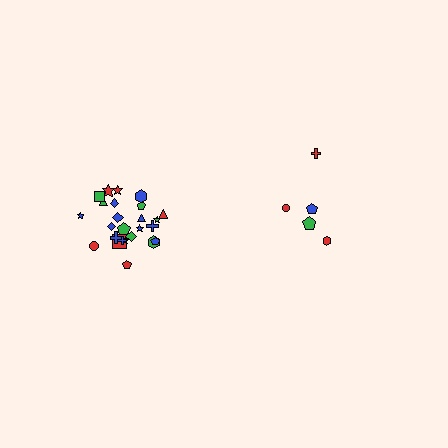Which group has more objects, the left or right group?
The left group.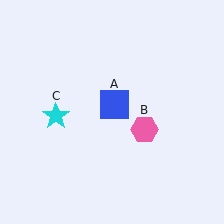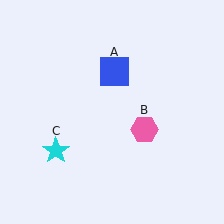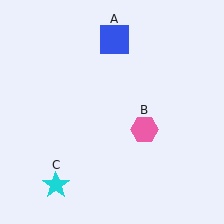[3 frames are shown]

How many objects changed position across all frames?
2 objects changed position: blue square (object A), cyan star (object C).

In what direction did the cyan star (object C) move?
The cyan star (object C) moved down.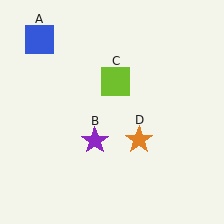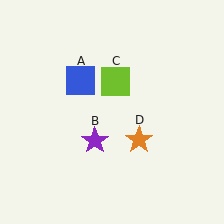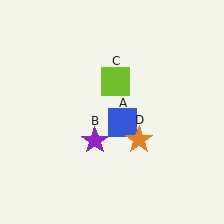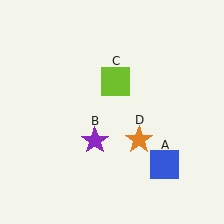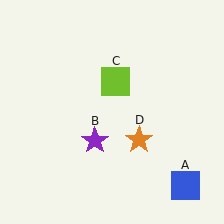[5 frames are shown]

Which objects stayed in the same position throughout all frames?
Purple star (object B) and lime square (object C) and orange star (object D) remained stationary.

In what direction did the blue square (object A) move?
The blue square (object A) moved down and to the right.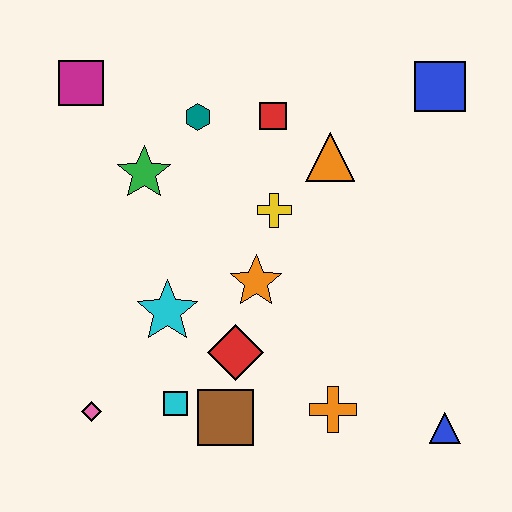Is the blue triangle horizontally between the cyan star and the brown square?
No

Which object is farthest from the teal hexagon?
The blue triangle is farthest from the teal hexagon.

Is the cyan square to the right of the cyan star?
Yes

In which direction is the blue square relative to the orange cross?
The blue square is above the orange cross.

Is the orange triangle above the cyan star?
Yes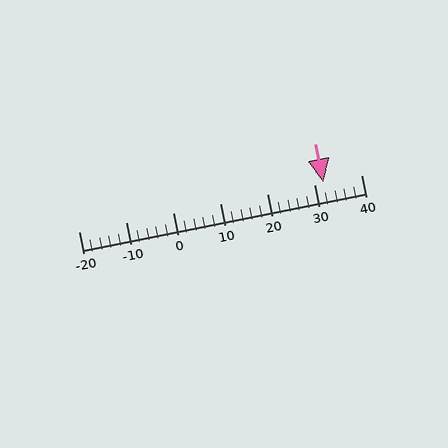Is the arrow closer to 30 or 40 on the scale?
The arrow is closer to 30.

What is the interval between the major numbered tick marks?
The major tick marks are spaced 10 units apart.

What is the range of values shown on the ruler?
The ruler shows values from -20 to 40.